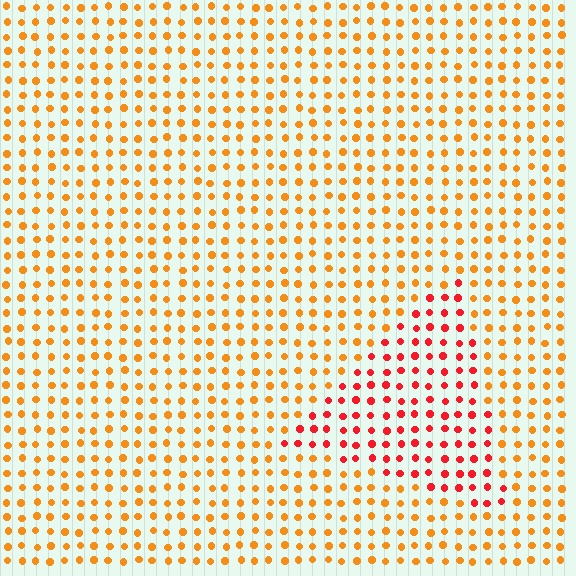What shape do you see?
I see a triangle.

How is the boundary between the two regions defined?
The boundary is defined purely by a slight shift in hue (about 36 degrees). Spacing, size, and orientation are identical on both sides.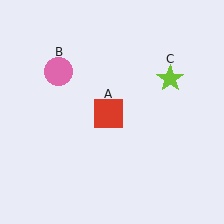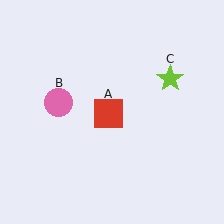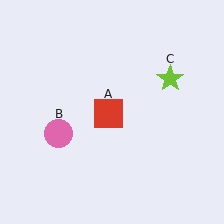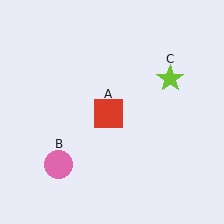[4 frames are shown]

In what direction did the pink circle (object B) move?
The pink circle (object B) moved down.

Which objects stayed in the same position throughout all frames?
Red square (object A) and lime star (object C) remained stationary.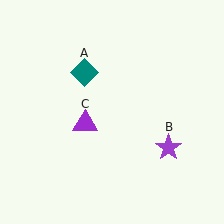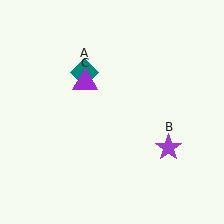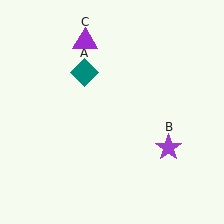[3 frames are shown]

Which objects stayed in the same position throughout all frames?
Teal diamond (object A) and purple star (object B) remained stationary.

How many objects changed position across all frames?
1 object changed position: purple triangle (object C).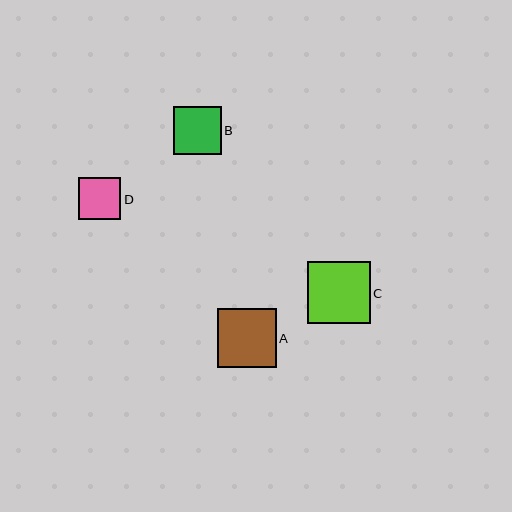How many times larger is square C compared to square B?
Square C is approximately 1.3 times the size of square B.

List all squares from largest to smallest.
From largest to smallest: C, A, B, D.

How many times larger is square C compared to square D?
Square C is approximately 1.5 times the size of square D.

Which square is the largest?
Square C is the largest with a size of approximately 63 pixels.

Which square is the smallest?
Square D is the smallest with a size of approximately 43 pixels.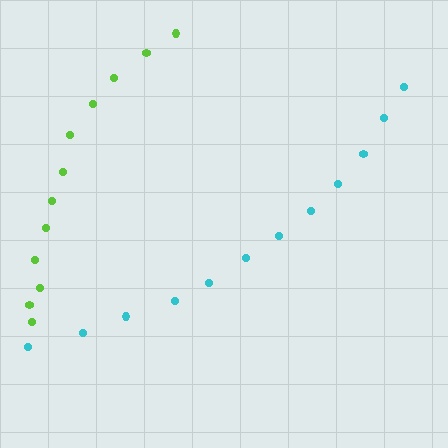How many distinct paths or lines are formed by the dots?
There are 2 distinct paths.